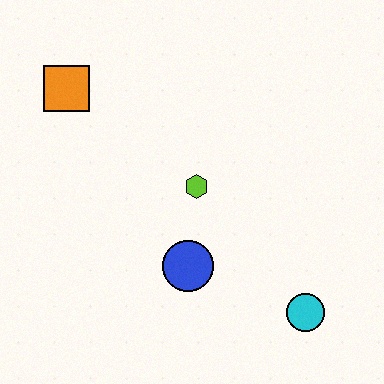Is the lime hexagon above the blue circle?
Yes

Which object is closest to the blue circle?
The lime hexagon is closest to the blue circle.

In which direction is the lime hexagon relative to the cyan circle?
The lime hexagon is above the cyan circle.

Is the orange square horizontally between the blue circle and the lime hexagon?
No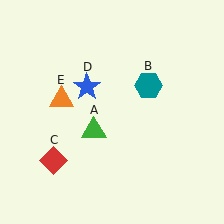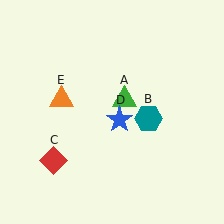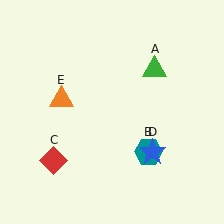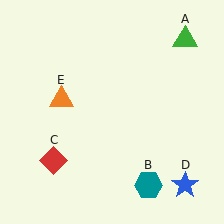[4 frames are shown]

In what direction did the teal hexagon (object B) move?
The teal hexagon (object B) moved down.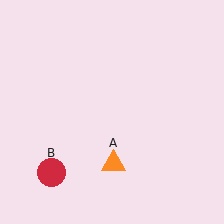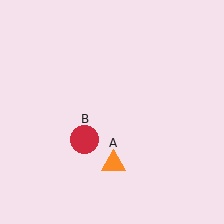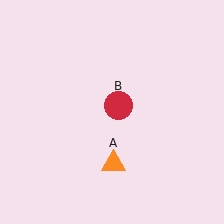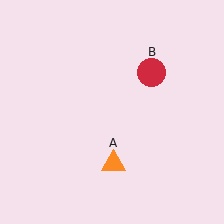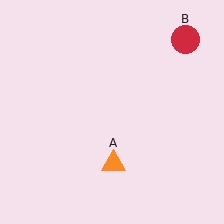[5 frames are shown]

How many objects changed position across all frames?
1 object changed position: red circle (object B).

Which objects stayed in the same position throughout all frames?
Orange triangle (object A) remained stationary.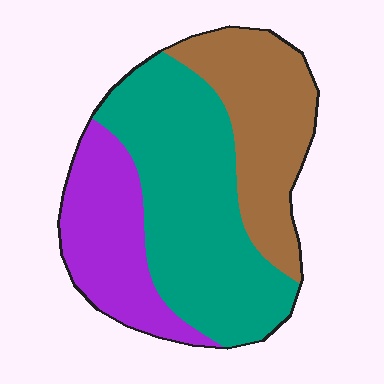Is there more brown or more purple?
Brown.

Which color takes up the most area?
Teal, at roughly 45%.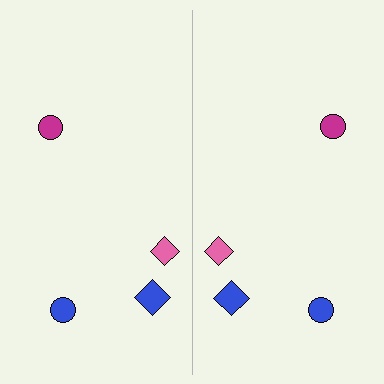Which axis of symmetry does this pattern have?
The pattern has a vertical axis of symmetry running through the center of the image.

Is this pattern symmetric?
Yes, this pattern has bilateral (reflection) symmetry.